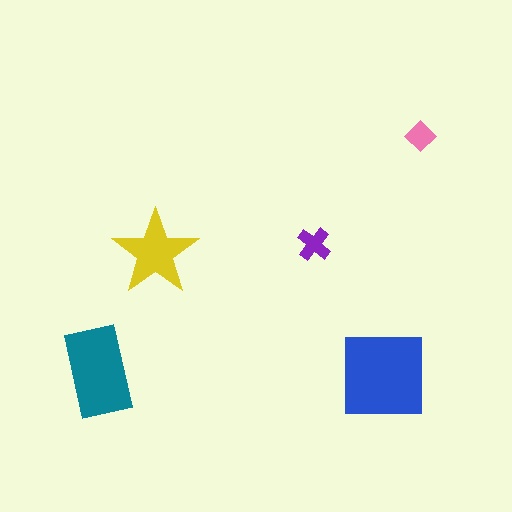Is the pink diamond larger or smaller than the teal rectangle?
Smaller.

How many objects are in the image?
There are 5 objects in the image.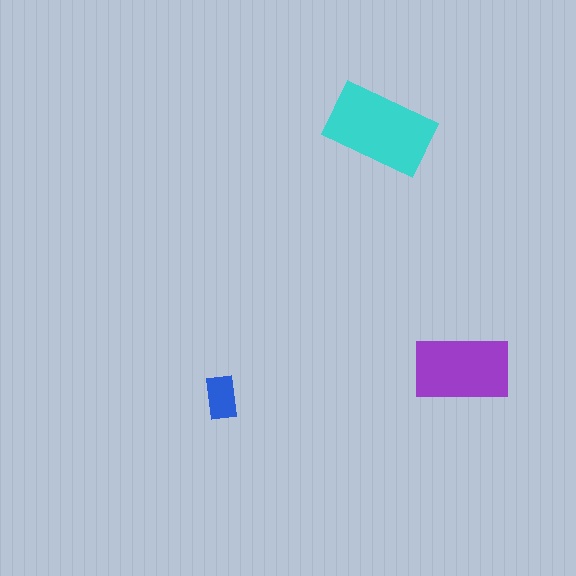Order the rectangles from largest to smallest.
the cyan one, the purple one, the blue one.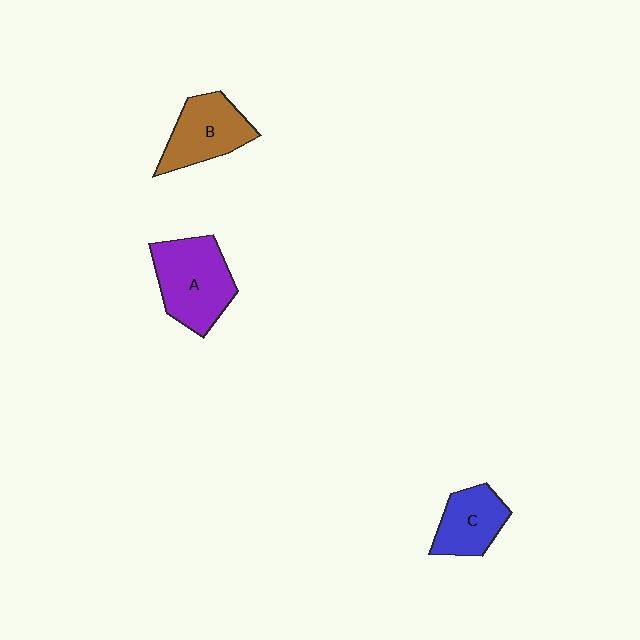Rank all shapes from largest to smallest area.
From largest to smallest: A (purple), B (brown), C (blue).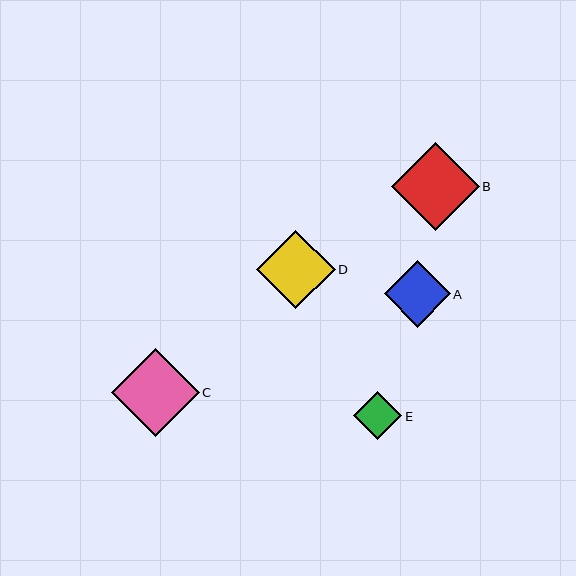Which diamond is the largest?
Diamond B is the largest with a size of approximately 88 pixels.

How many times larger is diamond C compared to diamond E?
Diamond C is approximately 1.8 times the size of diamond E.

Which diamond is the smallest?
Diamond E is the smallest with a size of approximately 48 pixels.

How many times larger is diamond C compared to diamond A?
Diamond C is approximately 1.3 times the size of diamond A.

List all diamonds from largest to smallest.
From largest to smallest: B, C, D, A, E.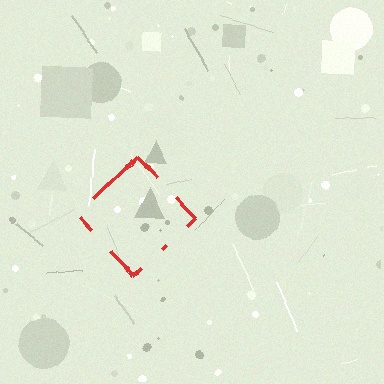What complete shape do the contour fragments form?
The contour fragments form a diamond.